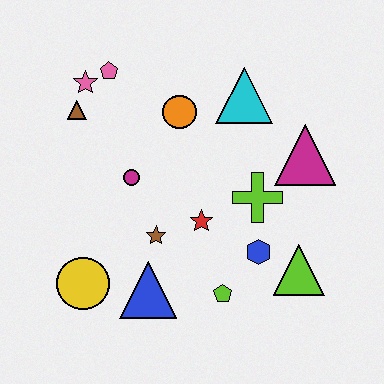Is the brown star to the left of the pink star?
No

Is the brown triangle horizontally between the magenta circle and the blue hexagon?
No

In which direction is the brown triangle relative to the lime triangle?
The brown triangle is to the left of the lime triangle.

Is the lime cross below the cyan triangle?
Yes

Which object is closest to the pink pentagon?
The pink star is closest to the pink pentagon.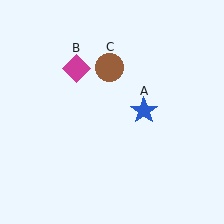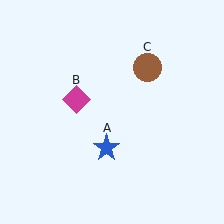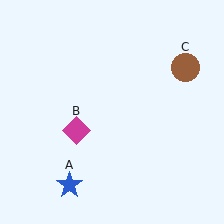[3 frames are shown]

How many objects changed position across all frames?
3 objects changed position: blue star (object A), magenta diamond (object B), brown circle (object C).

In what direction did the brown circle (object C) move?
The brown circle (object C) moved right.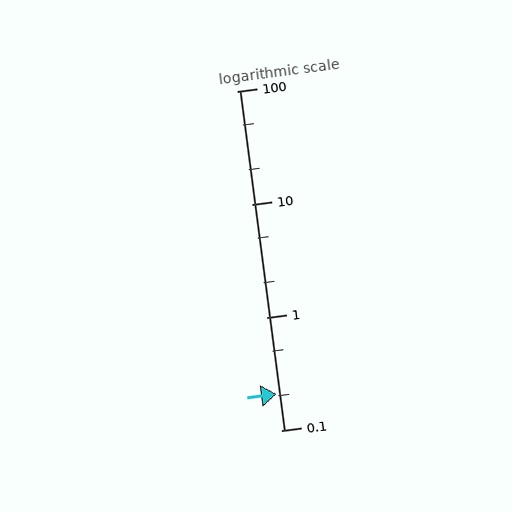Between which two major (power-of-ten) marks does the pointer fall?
The pointer is between 0.1 and 1.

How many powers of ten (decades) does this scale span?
The scale spans 3 decades, from 0.1 to 100.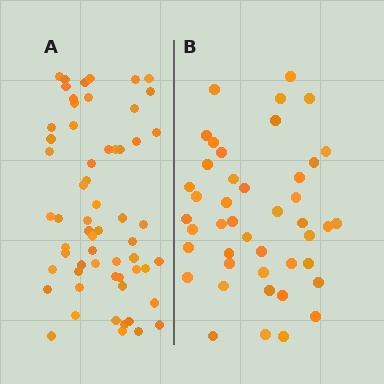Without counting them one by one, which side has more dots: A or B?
Region A (the left region) has more dots.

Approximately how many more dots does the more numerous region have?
Region A has approximately 15 more dots than region B.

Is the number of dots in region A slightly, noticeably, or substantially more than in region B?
Region A has noticeably more, but not dramatically so. The ratio is roughly 1.4 to 1.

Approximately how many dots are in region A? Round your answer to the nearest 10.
About 60 dots.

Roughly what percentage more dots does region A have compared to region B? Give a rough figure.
About 35% more.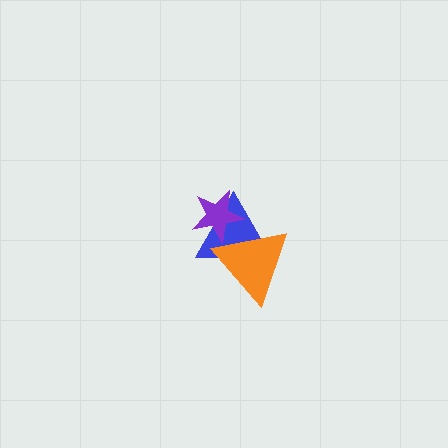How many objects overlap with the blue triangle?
2 objects overlap with the blue triangle.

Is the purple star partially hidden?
No, no other shape covers it.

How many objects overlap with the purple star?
2 objects overlap with the purple star.